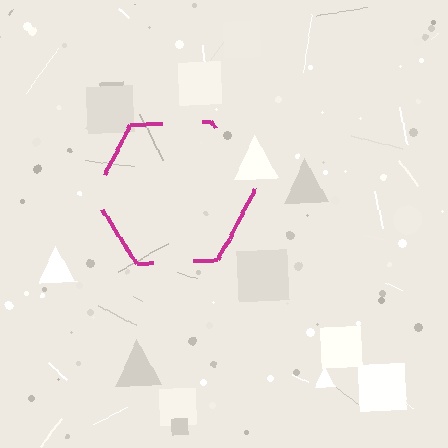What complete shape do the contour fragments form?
The contour fragments form a hexagon.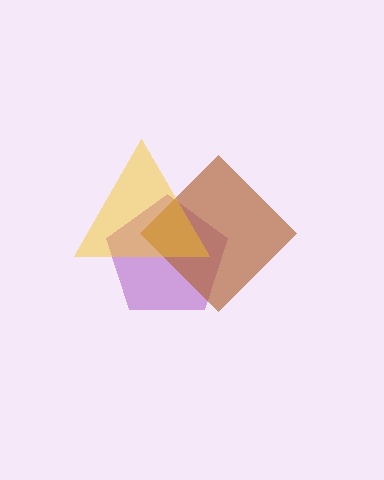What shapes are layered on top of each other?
The layered shapes are: a purple pentagon, a brown diamond, a yellow triangle.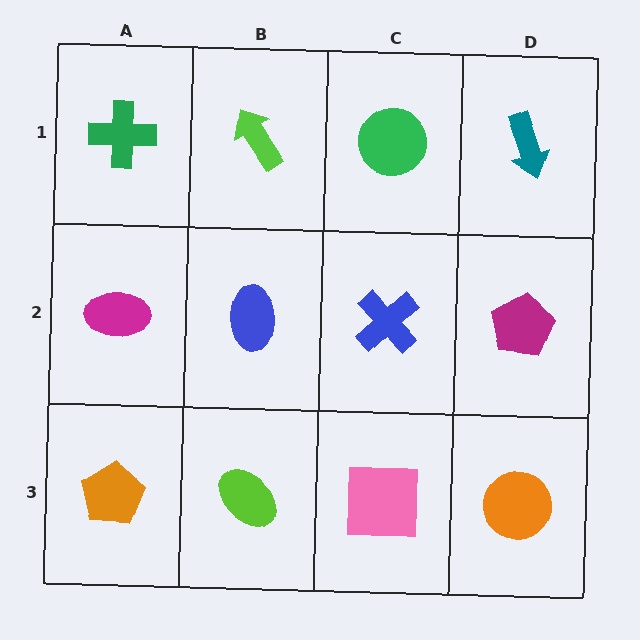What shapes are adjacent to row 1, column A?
A magenta ellipse (row 2, column A), a lime arrow (row 1, column B).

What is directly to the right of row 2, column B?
A blue cross.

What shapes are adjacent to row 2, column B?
A lime arrow (row 1, column B), a lime ellipse (row 3, column B), a magenta ellipse (row 2, column A), a blue cross (row 2, column C).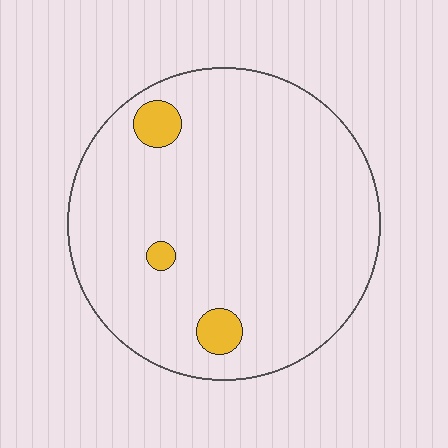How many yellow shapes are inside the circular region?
3.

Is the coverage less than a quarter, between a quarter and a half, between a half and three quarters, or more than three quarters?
Less than a quarter.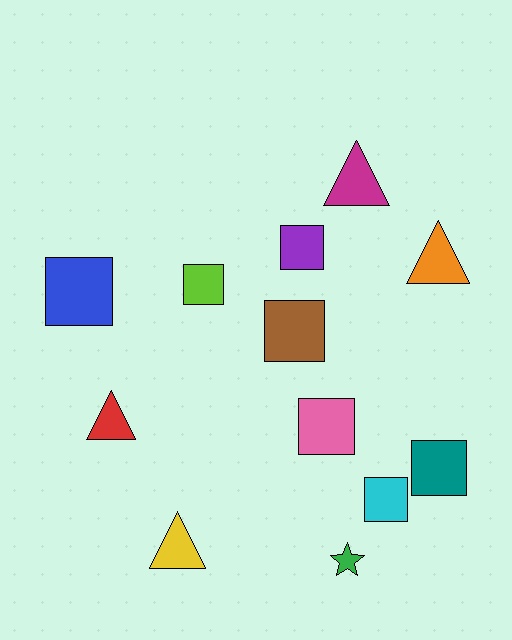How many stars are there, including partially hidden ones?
There is 1 star.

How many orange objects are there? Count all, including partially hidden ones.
There is 1 orange object.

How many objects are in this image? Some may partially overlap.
There are 12 objects.